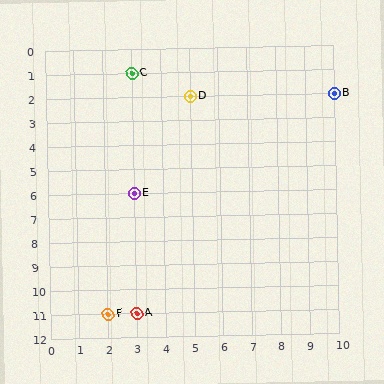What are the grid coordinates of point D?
Point D is at grid coordinates (5, 2).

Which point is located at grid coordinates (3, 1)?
Point C is at (3, 1).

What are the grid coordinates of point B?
Point B is at grid coordinates (10, 2).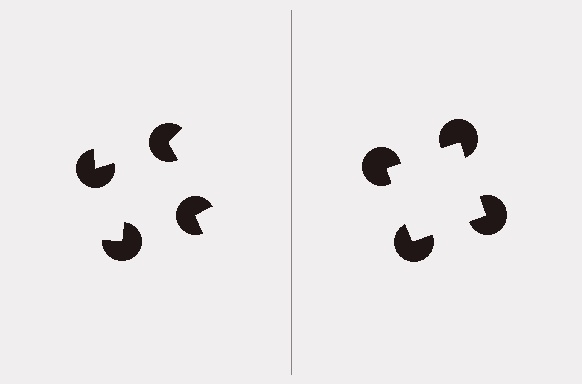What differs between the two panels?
The pac-man discs are positioned identically on both sides; only the wedge orientations differ. On the right they align to a square; on the left they are misaligned.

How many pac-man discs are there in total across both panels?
8 — 4 on each side.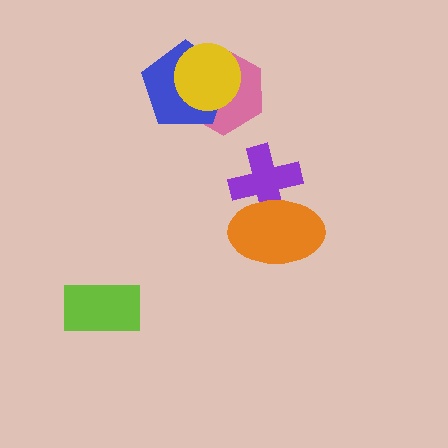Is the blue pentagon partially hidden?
Yes, it is partially covered by another shape.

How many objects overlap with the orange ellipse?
1 object overlaps with the orange ellipse.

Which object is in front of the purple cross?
The orange ellipse is in front of the purple cross.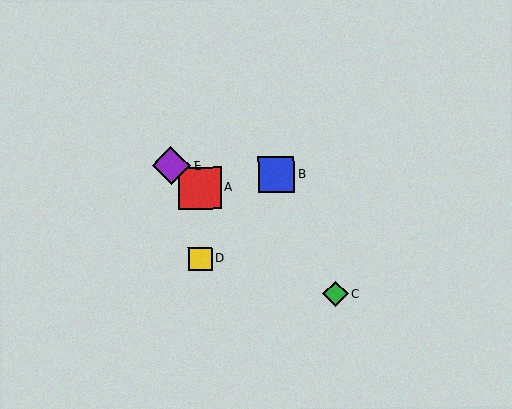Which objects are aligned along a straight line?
Objects A, C, E are aligned along a straight line.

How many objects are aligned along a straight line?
3 objects (A, C, E) are aligned along a straight line.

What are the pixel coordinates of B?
Object B is at (276, 174).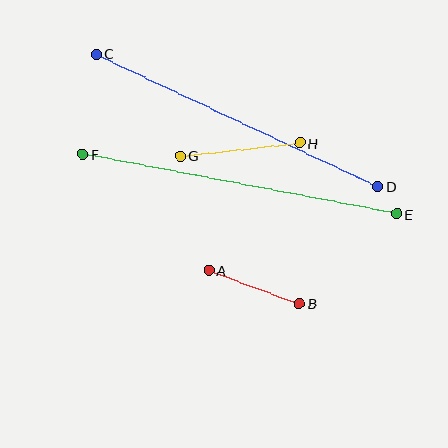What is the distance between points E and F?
The distance is approximately 319 pixels.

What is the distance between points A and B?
The distance is approximately 96 pixels.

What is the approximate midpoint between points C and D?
The midpoint is at approximately (237, 120) pixels.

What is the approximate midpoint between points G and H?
The midpoint is at approximately (240, 149) pixels.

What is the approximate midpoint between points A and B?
The midpoint is at approximately (254, 287) pixels.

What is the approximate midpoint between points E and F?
The midpoint is at approximately (240, 184) pixels.